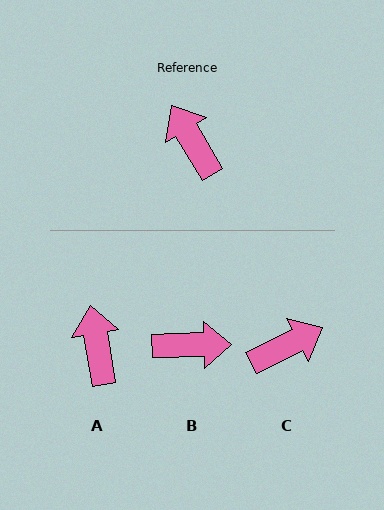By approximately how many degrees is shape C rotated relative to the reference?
Approximately 94 degrees clockwise.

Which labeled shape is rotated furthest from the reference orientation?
B, about 120 degrees away.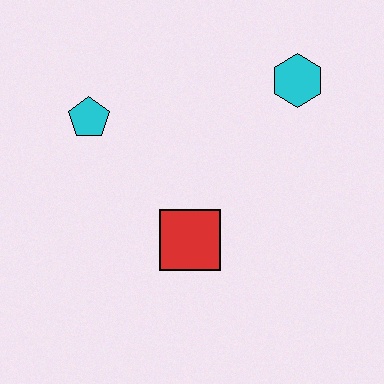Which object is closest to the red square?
The cyan pentagon is closest to the red square.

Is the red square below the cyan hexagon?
Yes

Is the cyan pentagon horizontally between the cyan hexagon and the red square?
No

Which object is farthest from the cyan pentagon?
The cyan hexagon is farthest from the cyan pentagon.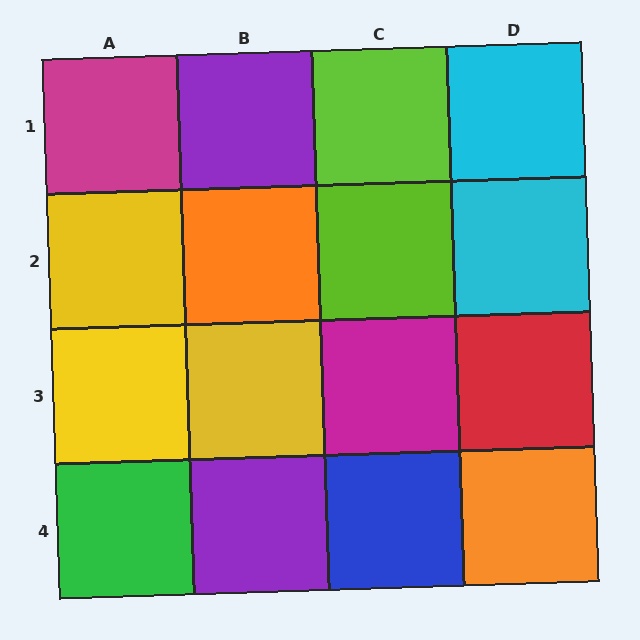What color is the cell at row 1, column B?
Purple.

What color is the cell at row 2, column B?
Orange.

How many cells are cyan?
2 cells are cyan.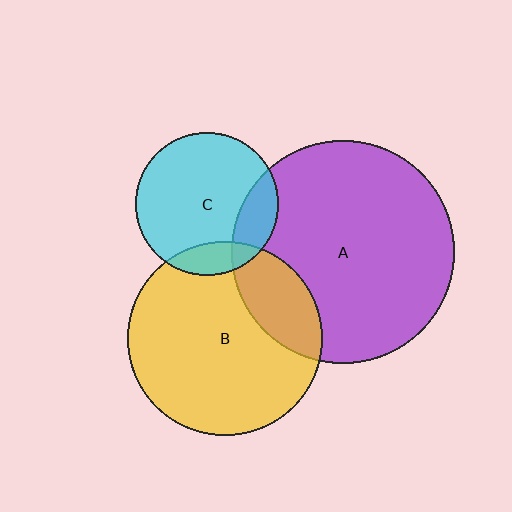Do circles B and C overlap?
Yes.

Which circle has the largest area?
Circle A (purple).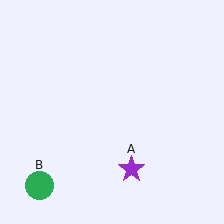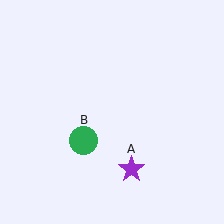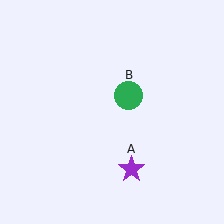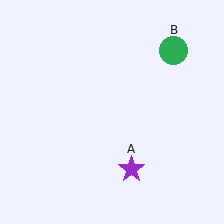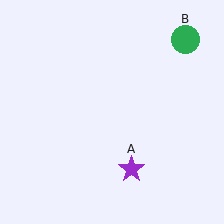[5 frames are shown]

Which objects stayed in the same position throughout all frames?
Purple star (object A) remained stationary.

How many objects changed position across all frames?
1 object changed position: green circle (object B).